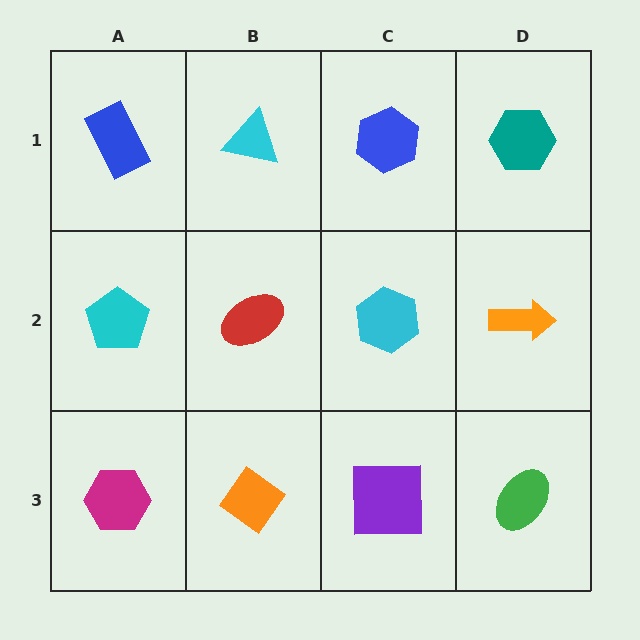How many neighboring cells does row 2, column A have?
3.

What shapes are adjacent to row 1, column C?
A cyan hexagon (row 2, column C), a cyan triangle (row 1, column B), a teal hexagon (row 1, column D).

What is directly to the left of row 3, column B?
A magenta hexagon.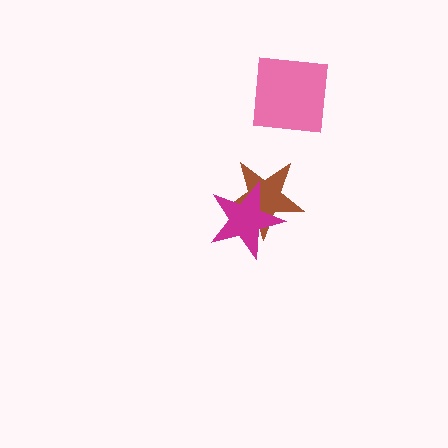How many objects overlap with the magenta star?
1 object overlaps with the magenta star.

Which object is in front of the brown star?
The magenta star is in front of the brown star.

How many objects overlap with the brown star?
1 object overlaps with the brown star.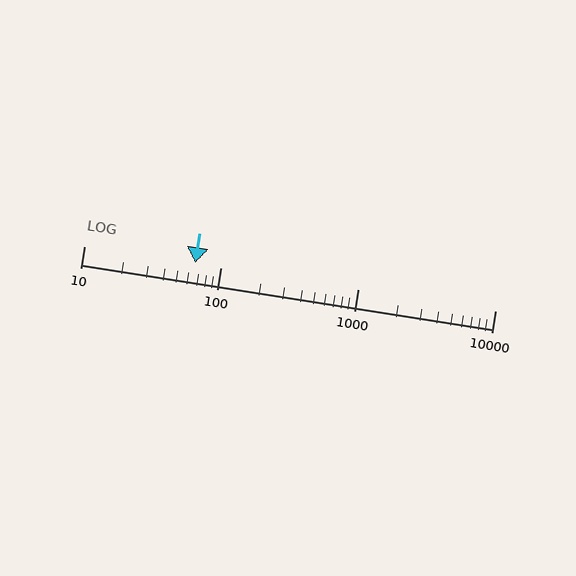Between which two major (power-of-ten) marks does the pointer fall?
The pointer is between 10 and 100.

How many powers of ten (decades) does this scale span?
The scale spans 3 decades, from 10 to 10000.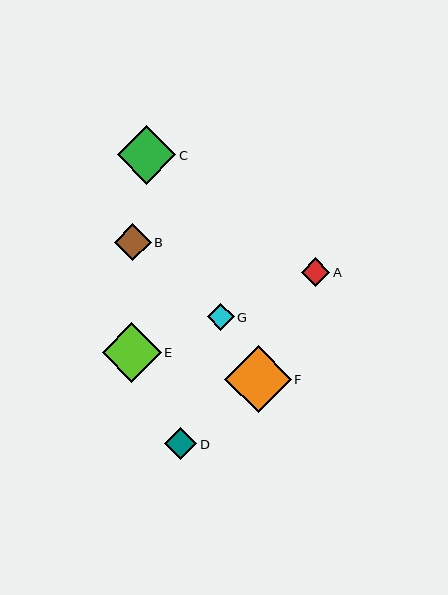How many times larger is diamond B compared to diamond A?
Diamond B is approximately 1.3 times the size of diamond A.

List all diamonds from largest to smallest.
From largest to smallest: F, E, C, B, D, A, G.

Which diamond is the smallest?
Diamond G is the smallest with a size of approximately 27 pixels.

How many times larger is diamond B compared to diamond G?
Diamond B is approximately 1.4 times the size of diamond G.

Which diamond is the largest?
Diamond F is the largest with a size of approximately 66 pixels.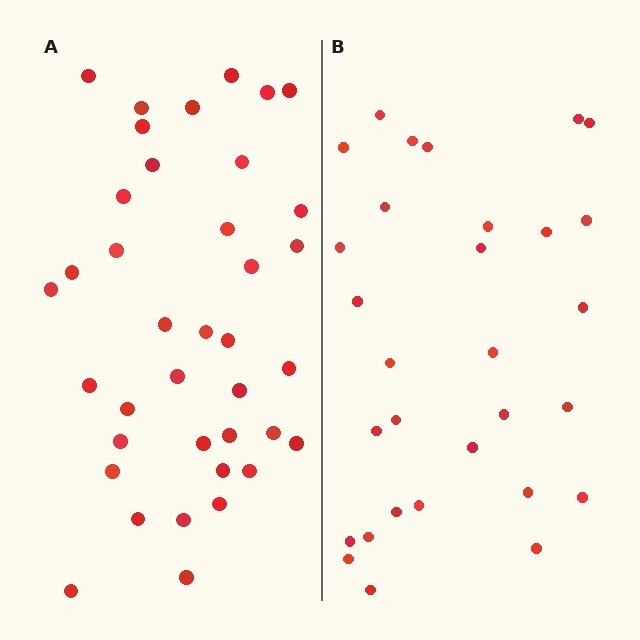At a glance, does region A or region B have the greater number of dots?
Region A (the left region) has more dots.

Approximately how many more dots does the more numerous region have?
Region A has roughly 8 or so more dots than region B.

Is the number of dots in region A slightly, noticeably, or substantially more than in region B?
Region A has noticeably more, but not dramatically so. The ratio is roughly 1.3 to 1.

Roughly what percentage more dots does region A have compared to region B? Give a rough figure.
About 25% more.